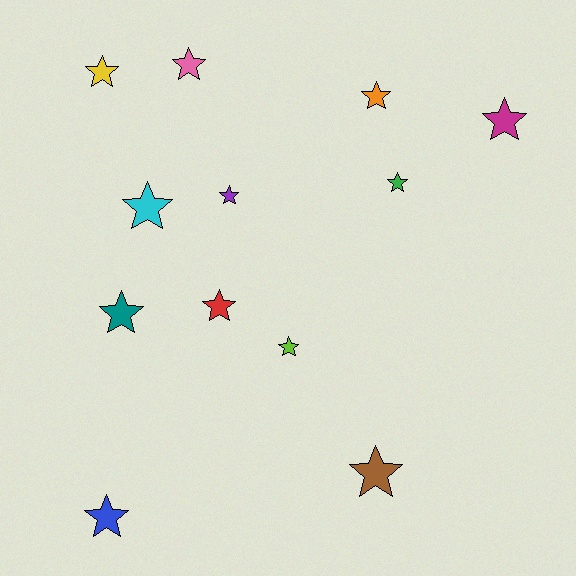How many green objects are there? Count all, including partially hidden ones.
There is 1 green object.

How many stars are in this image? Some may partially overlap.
There are 12 stars.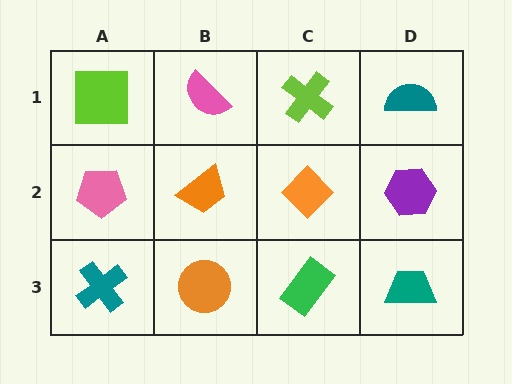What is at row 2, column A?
A pink pentagon.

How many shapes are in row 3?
4 shapes.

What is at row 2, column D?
A purple hexagon.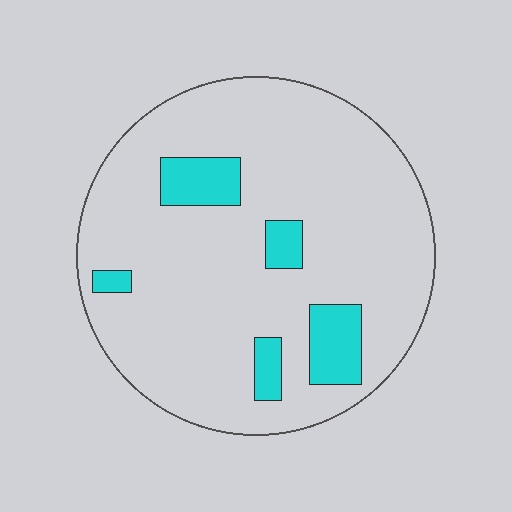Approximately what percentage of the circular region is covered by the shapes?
Approximately 15%.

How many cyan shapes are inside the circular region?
5.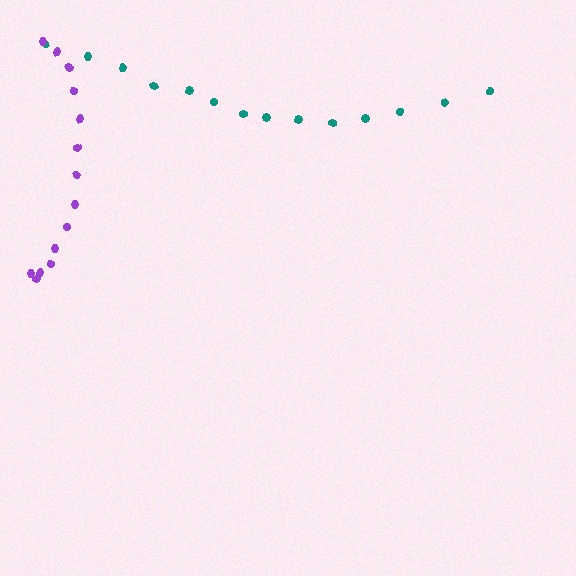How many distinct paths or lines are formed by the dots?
There are 2 distinct paths.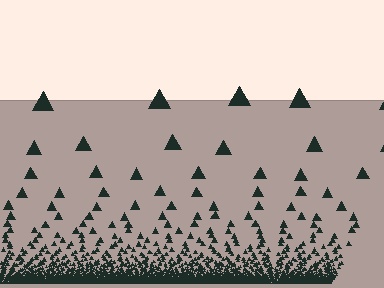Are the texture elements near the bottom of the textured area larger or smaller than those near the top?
Smaller. The gradient is inverted — elements near the bottom are smaller and denser.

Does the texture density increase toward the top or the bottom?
Density increases toward the bottom.